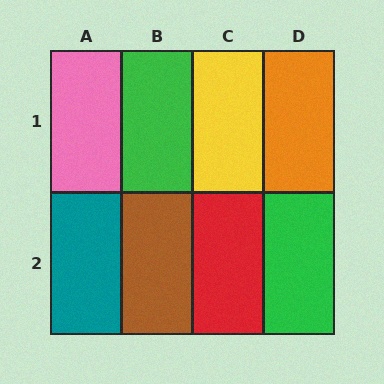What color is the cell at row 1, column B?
Green.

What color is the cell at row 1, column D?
Orange.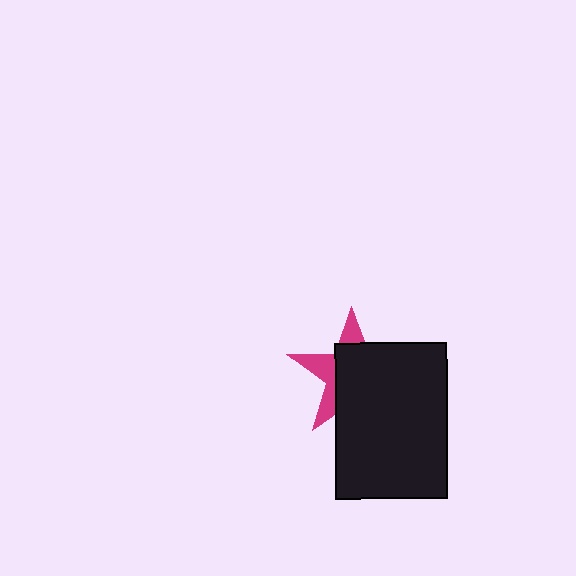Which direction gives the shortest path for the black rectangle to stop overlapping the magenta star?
Moving toward the lower-right gives the shortest separation.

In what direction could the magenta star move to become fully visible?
The magenta star could move toward the upper-left. That would shift it out from behind the black rectangle entirely.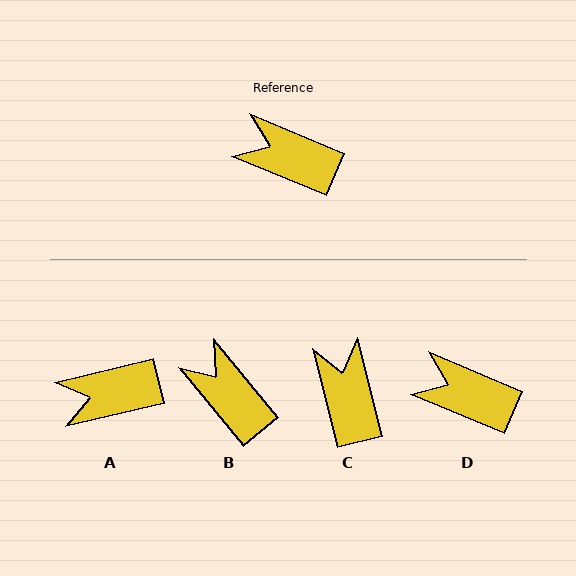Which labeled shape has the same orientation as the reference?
D.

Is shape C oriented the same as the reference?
No, it is off by about 53 degrees.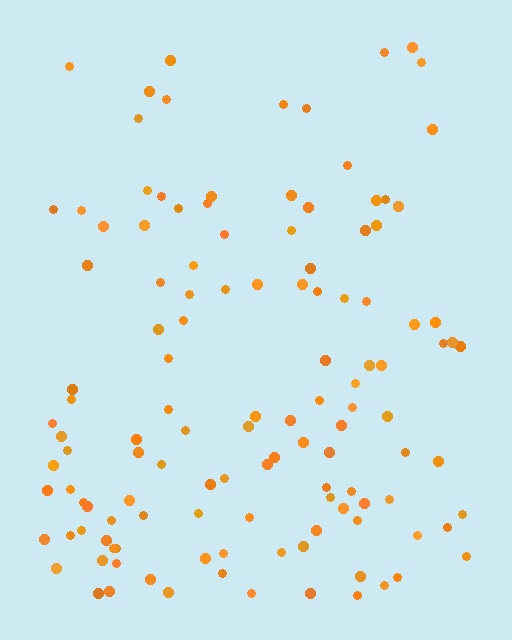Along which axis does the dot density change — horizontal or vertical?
Vertical.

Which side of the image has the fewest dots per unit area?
The top.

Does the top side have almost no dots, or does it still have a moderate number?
Still a moderate number, just noticeably fewer than the bottom.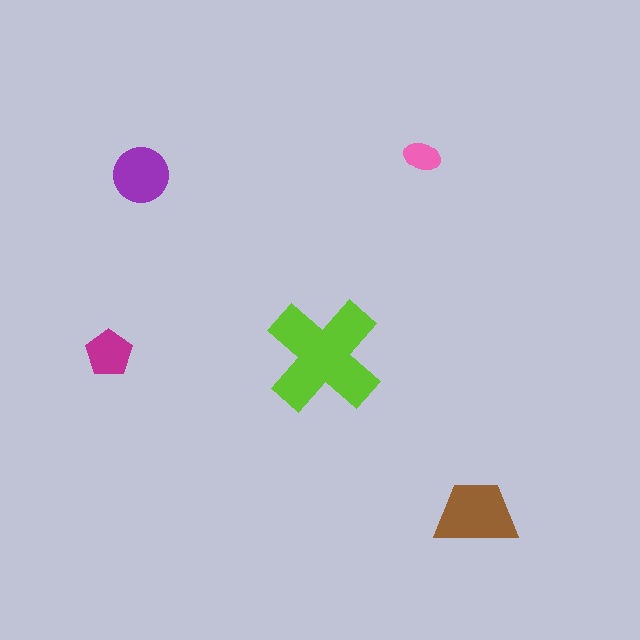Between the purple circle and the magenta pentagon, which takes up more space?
The purple circle.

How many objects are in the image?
There are 5 objects in the image.